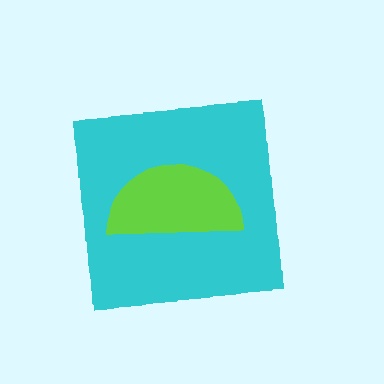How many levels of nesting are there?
2.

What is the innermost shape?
The lime semicircle.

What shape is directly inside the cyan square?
The lime semicircle.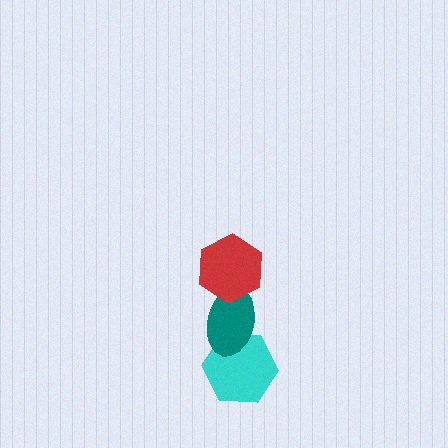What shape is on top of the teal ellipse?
The red hexagon is on top of the teal ellipse.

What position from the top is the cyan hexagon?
The cyan hexagon is 3rd from the top.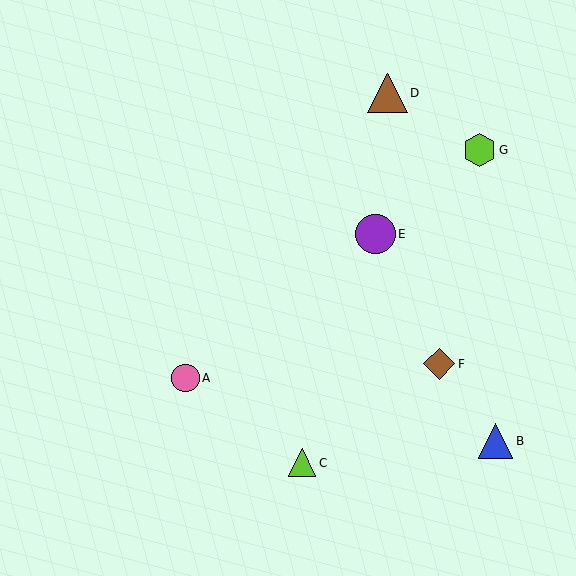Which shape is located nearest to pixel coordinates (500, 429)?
The blue triangle (labeled B) at (496, 441) is nearest to that location.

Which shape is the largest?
The purple circle (labeled E) is the largest.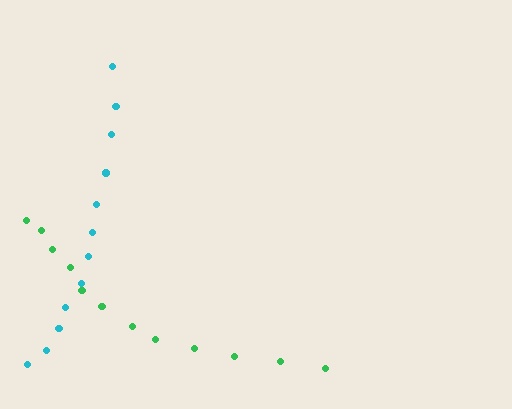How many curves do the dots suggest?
There are 2 distinct paths.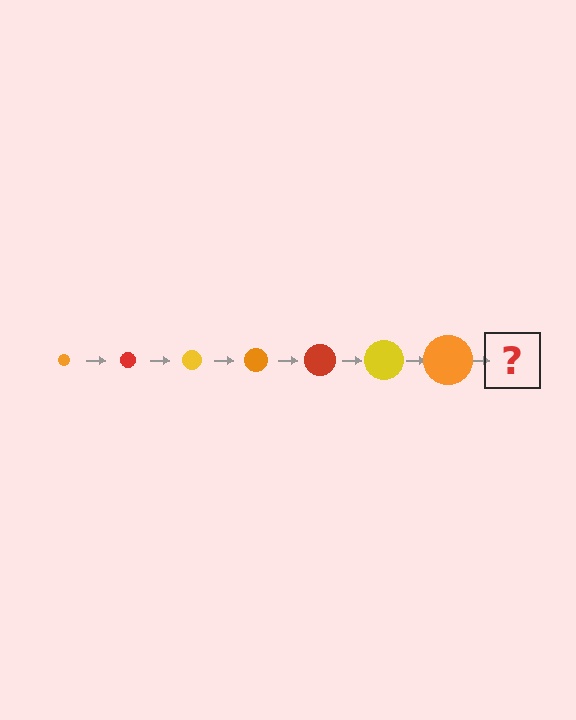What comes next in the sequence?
The next element should be a red circle, larger than the previous one.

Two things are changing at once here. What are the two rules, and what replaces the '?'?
The two rules are that the circle grows larger each step and the color cycles through orange, red, and yellow. The '?' should be a red circle, larger than the previous one.